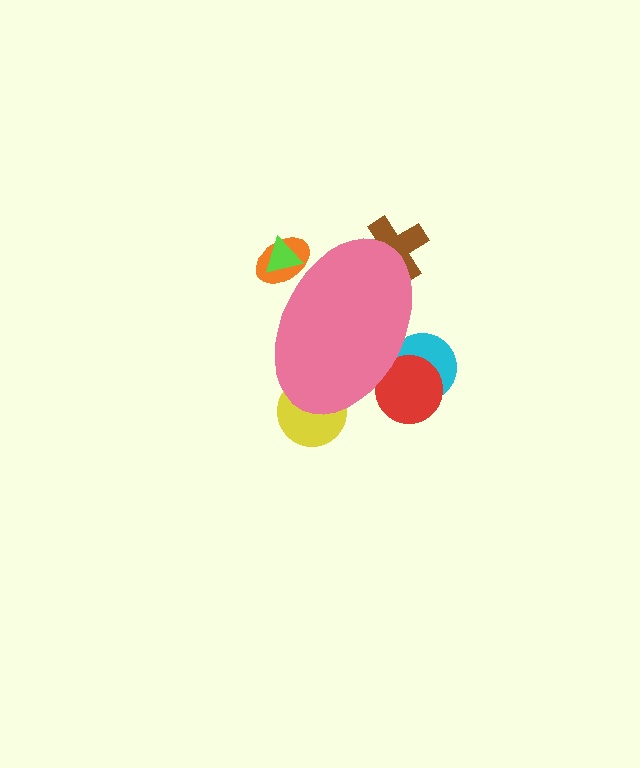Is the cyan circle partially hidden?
Yes, the cyan circle is partially hidden behind the pink ellipse.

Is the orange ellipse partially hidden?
Yes, the orange ellipse is partially hidden behind the pink ellipse.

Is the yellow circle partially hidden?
Yes, the yellow circle is partially hidden behind the pink ellipse.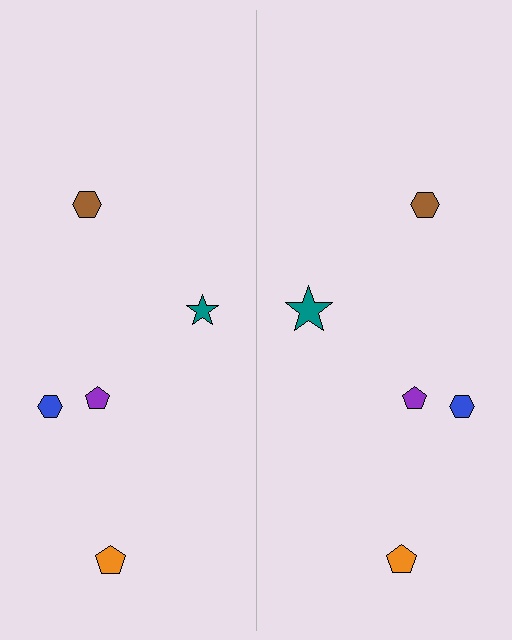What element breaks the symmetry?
The teal star on the right side has a different size than its mirror counterpart.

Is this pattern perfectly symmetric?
No, the pattern is not perfectly symmetric. The teal star on the right side has a different size than its mirror counterpart.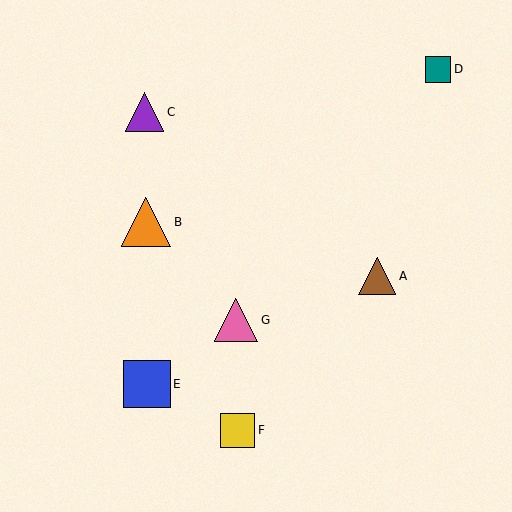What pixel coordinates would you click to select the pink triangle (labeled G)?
Click at (236, 320) to select the pink triangle G.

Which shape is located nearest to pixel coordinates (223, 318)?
The pink triangle (labeled G) at (236, 320) is nearest to that location.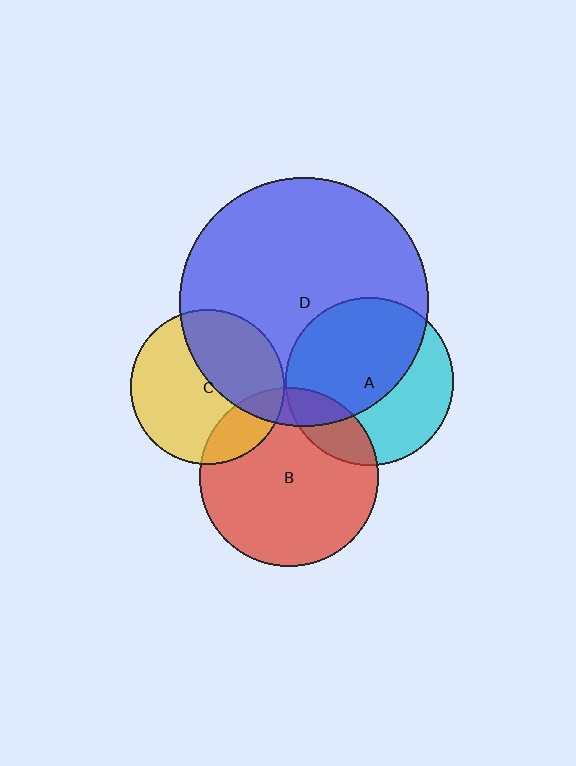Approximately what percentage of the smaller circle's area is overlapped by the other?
Approximately 20%.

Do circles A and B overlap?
Yes.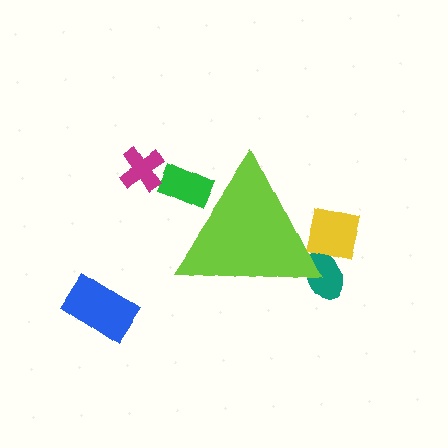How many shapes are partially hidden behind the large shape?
3 shapes are partially hidden.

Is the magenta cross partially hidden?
No, the magenta cross is fully visible.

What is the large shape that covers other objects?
A lime triangle.